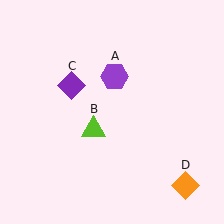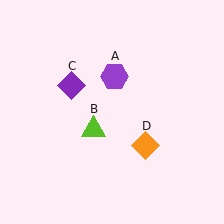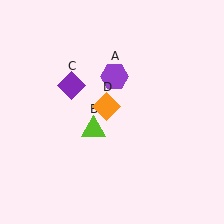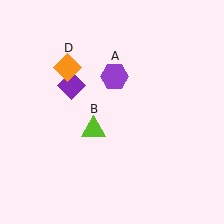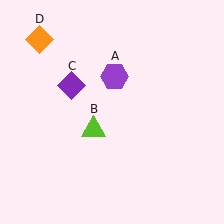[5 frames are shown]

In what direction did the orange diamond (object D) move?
The orange diamond (object D) moved up and to the left.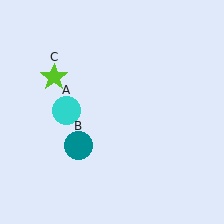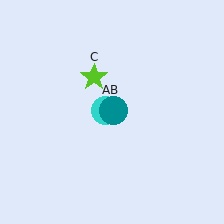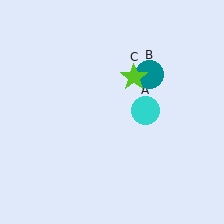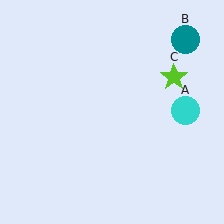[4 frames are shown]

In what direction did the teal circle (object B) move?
The teal circle (object B) moved up and to the right.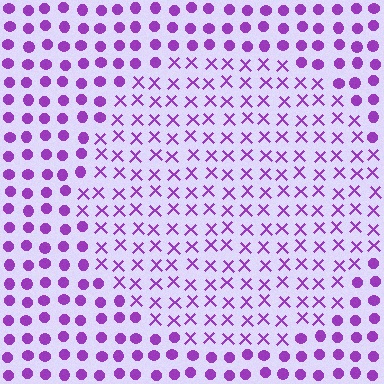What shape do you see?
I see a circle.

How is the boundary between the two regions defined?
The boundary is defined by a change in element shape: X marks inside vs. circles outside. All elements share the same color and spacing.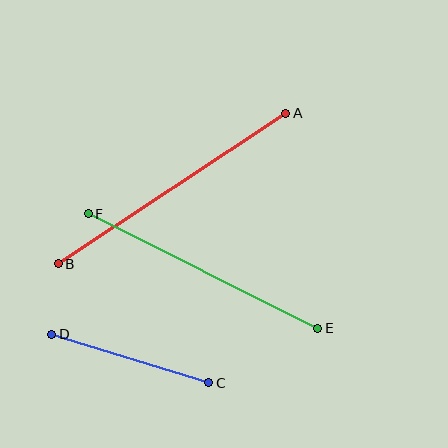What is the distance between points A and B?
The distance is approximately 273 pixels.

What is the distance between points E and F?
The distance is approximately 256 pixels.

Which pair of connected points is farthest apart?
Points A and B are farthest apart.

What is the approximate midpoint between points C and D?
The midpoint is at approximately (130, 359) pixels.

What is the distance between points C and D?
The distance is approximately 164 pixels.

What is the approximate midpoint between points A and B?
The midpoint is at approximately (172, 188) pixels.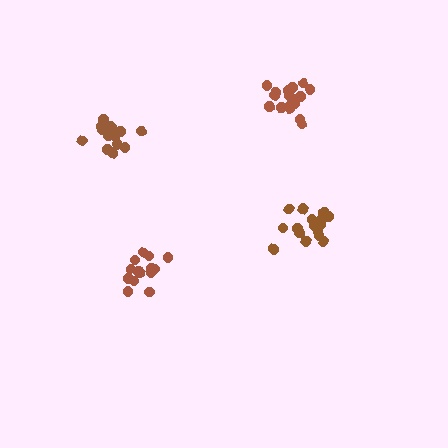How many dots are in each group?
Group 1: 18 dots, Group 2: 14 dots, Group 3: 18 dots, Group 4: 15 dots (65 total).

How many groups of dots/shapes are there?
There are 4 groups.